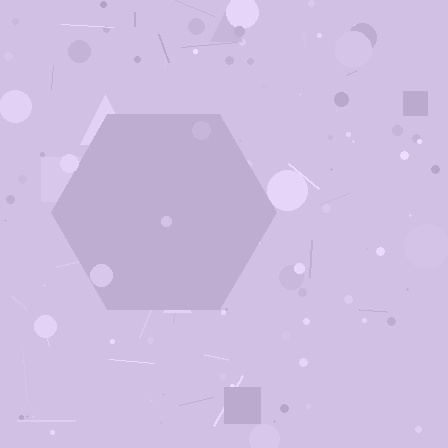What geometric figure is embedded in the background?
A hexagon is embedded in the background.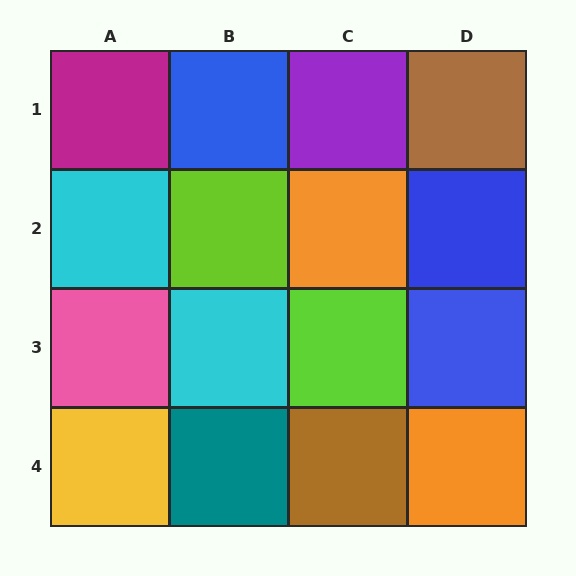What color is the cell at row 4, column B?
Teal.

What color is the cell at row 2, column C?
Orange.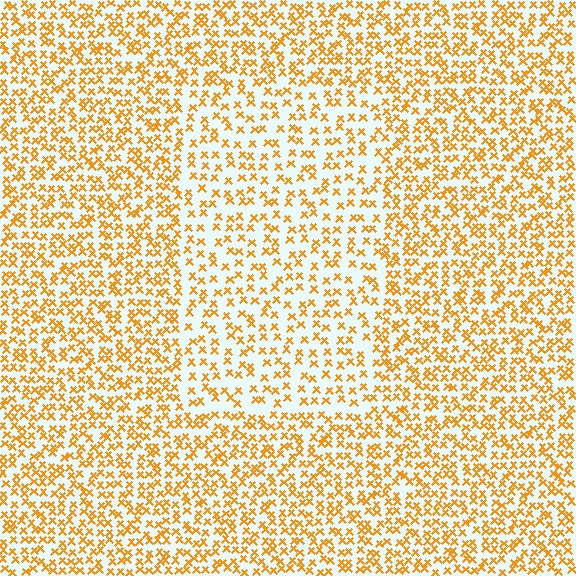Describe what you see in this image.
The image contains small orange elements arranged at two different densities. A rectangle-shaped region is visible where the elements are less densely packed than the surrounding area.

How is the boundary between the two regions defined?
The boundary is defined by a change in element density (approximately 1.7x ratio). All elements are the same color, size, and shape.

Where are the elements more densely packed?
The elements are more densely packed outside the rectangle boundary.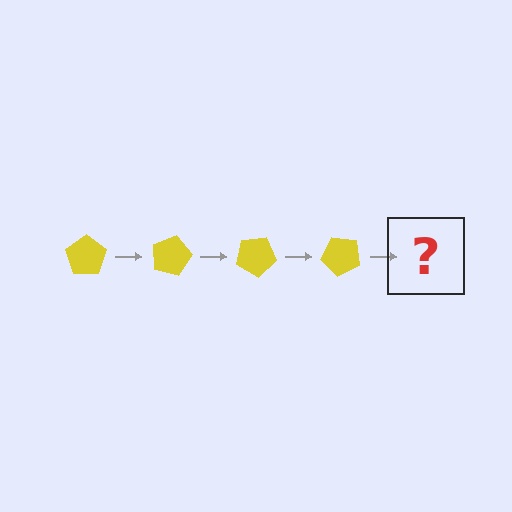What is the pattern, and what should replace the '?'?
The pattern is that the pentagon rotates 15 degrees each step. The '?' should be a yellow pentagon rotated 60 degrees.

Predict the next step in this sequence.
The next step is a yellow pentagon rotated 60 degrees.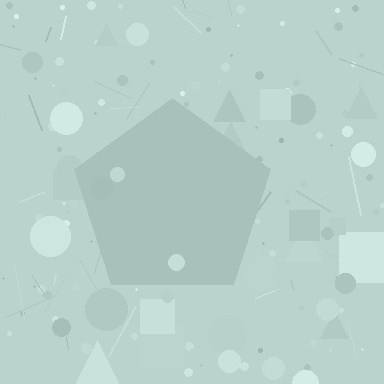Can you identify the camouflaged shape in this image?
The camouflaged shape is a pentagon.